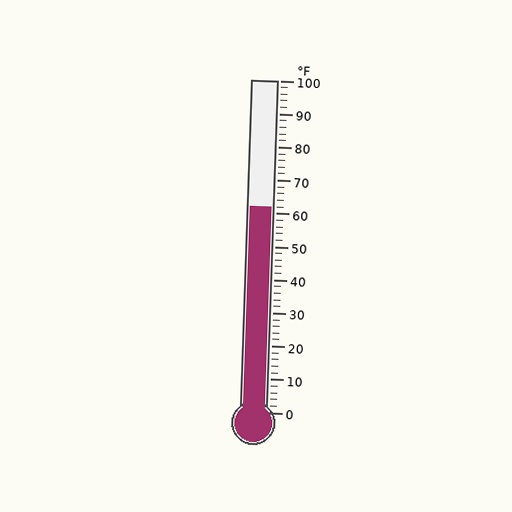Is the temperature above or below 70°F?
The temperature is below 70°F.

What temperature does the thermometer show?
The thermometer shows approximately 62°F.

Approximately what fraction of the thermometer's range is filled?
The thermometer is filled to approximately 60% of its range.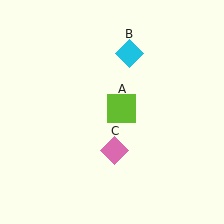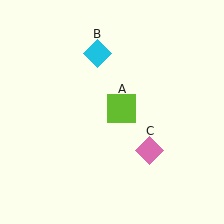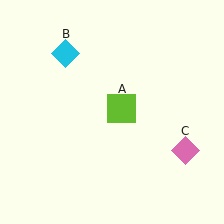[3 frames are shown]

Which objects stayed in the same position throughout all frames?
Lime square (object A) remained stationary.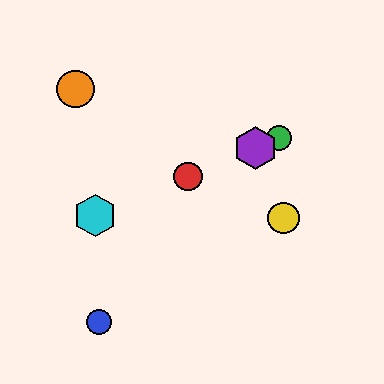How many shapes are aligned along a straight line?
4 shapes (the red circle, the green circle, the purple hexagon, the cyan hexagon) are aligned along a straight line.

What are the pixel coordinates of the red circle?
The red circle is at (188, 176).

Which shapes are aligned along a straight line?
The red circle, the green circle, the purple hexagon, the cyan hexagon are aligned along a straight line.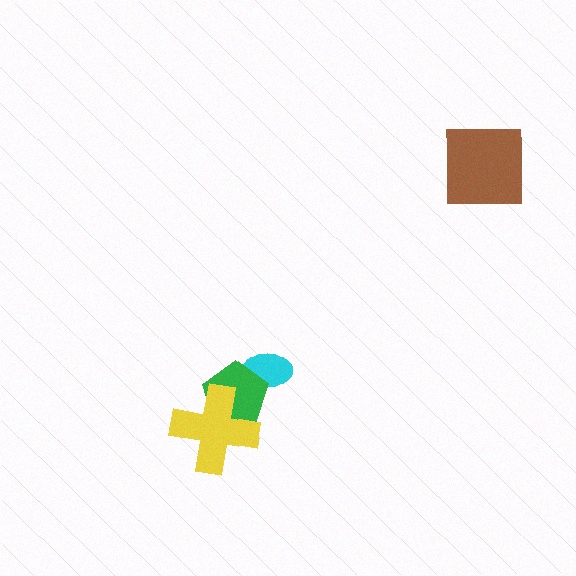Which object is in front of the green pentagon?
The yellow cross is in front of the green pentagon.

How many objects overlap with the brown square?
0 objects overlap with the brown square.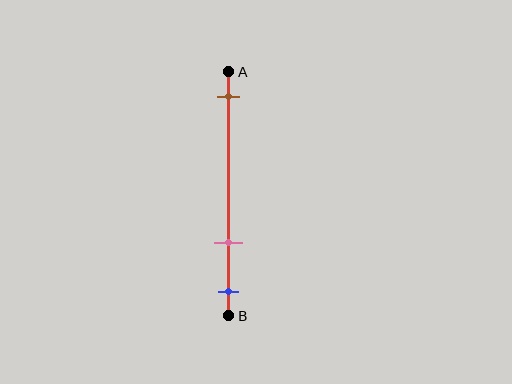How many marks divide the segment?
There are 3 marks dividing the segment.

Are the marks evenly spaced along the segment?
No, the marks are not evenly spaced.